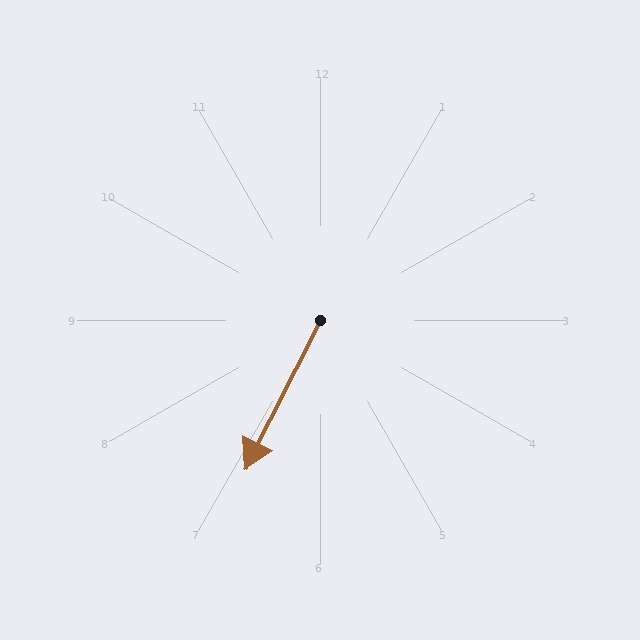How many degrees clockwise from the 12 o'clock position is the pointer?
Approximately 207 degrees.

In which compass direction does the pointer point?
Southwest.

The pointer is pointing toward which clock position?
Roughly 7 o'clock.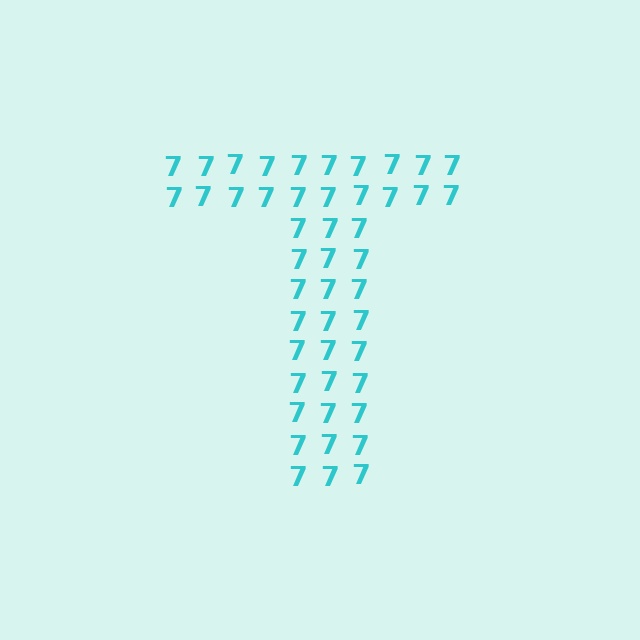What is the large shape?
The large shape is the letter T.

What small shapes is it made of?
It is made of small digit 7's.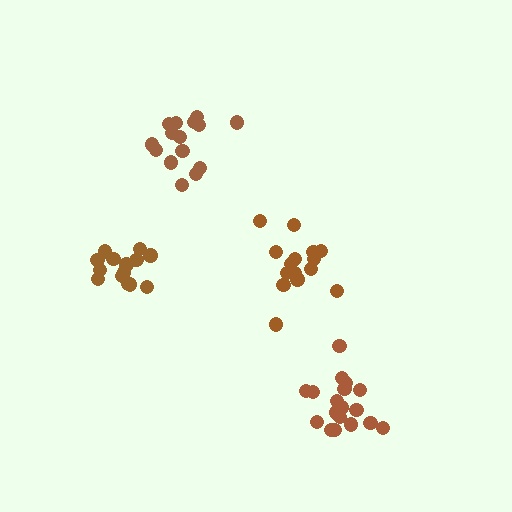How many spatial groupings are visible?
There are 4 spatial groupings.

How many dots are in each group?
Group 1: 15 dots, Group 2: 14 dots, Group 3: 15 dots, Group 4: 19 dots (63 total).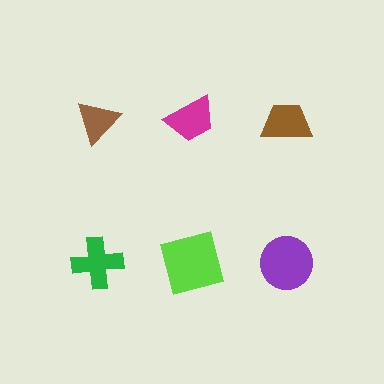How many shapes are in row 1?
3 shapes.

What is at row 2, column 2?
A lime square.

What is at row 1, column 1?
A brown triangle.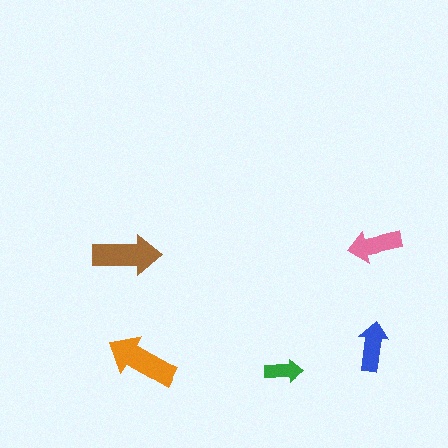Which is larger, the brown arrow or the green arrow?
The brown one.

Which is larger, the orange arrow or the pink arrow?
The orange one.